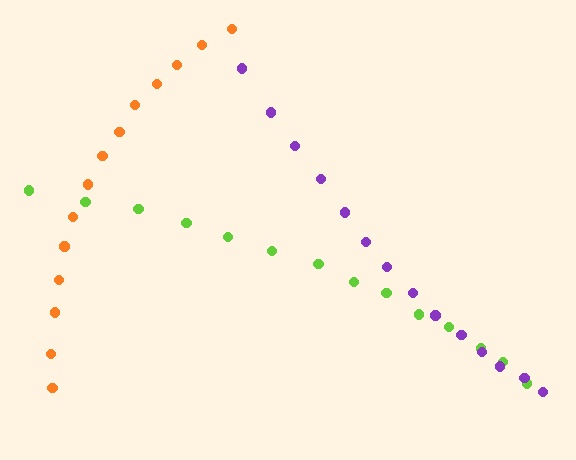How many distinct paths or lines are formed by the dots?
There are 3 distinct paths.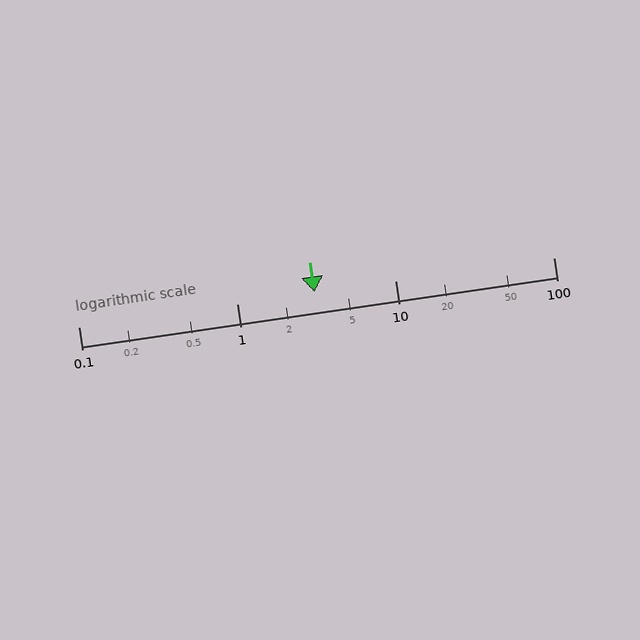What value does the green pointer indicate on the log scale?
The pointer indicates approximately 3.1.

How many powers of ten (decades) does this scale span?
The scale spans 3 decades, from 0.1 to 100.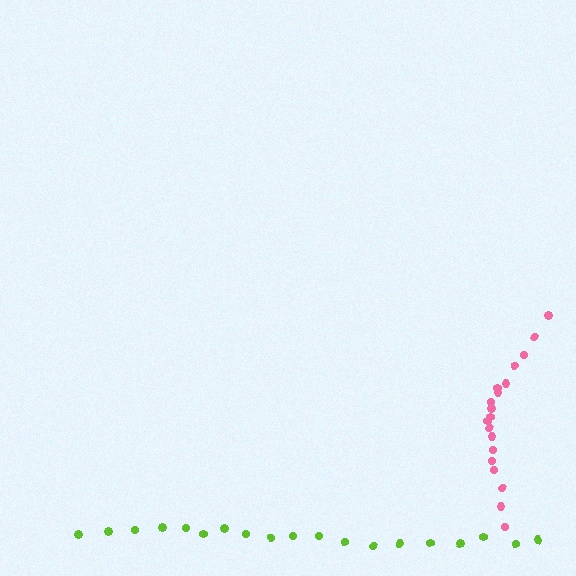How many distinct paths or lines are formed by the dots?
There are 2 distinct paths.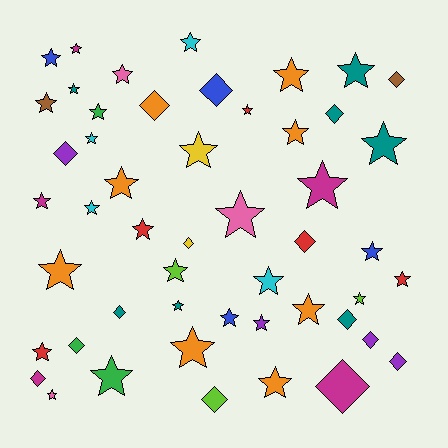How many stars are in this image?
There are 35 stars.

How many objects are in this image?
There are 50 objects.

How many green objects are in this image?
There are 3 green objects.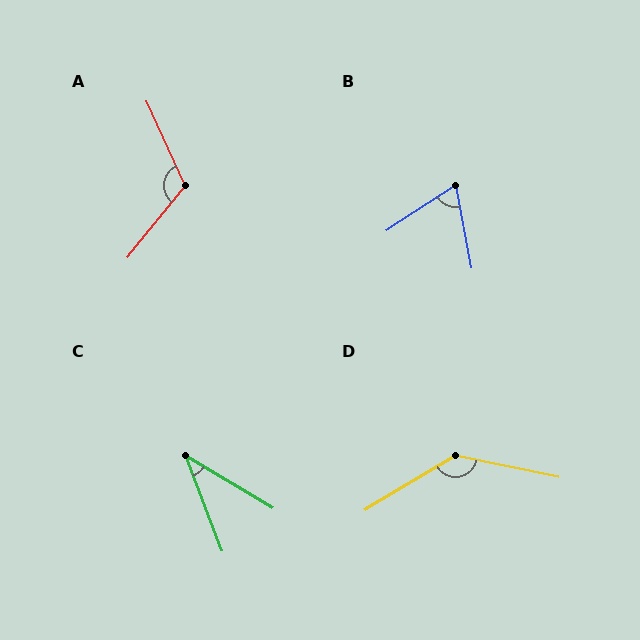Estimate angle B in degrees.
Approximately 68 degrees.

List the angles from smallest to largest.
C (38°), B (68°), A (117°), D (137°).